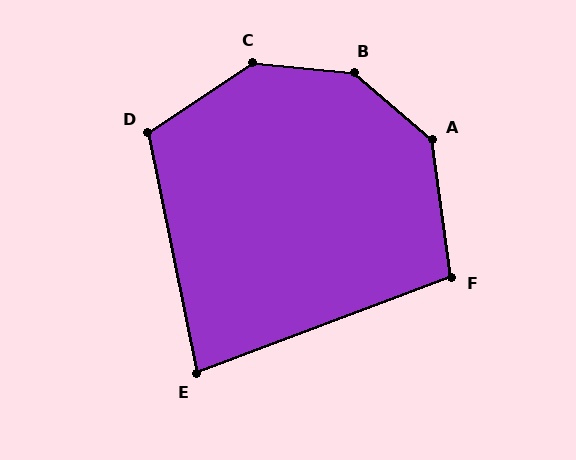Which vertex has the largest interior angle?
B, at approximately 145 degrees.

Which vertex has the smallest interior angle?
E, at approximately 81 degrees.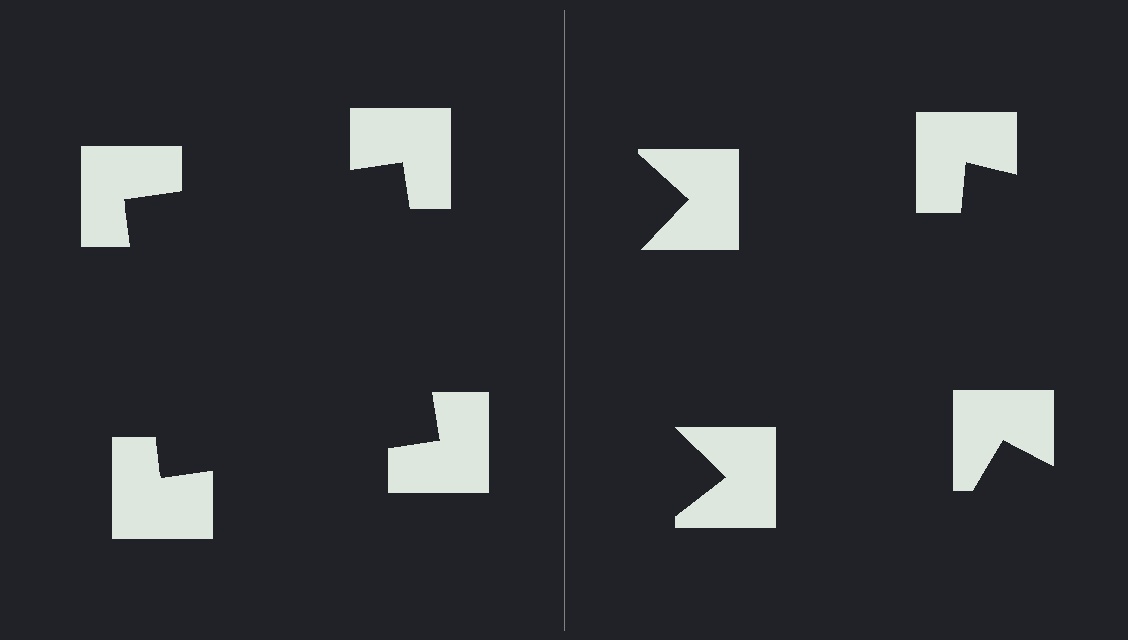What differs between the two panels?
The notched squares are positioned identically on both sides; only the wedge orientations differ. On the left they align to a square; on the right they are misaligned.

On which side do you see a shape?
An illusory square appears on the left side. On the right side the wedge cuts are rotated, so no coherent shape forms.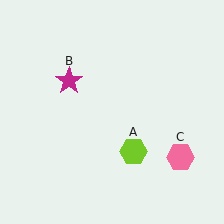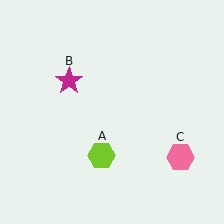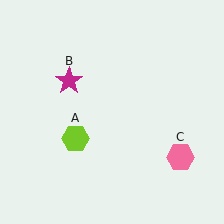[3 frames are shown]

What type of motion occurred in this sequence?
The lime hexagon (object A) rotated clockwise around the center of the scene.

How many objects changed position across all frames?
1 object changed position: lime hexagon (object A).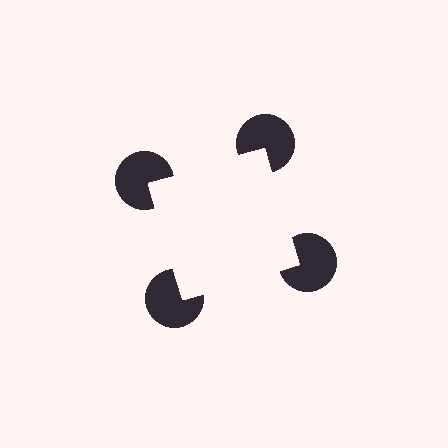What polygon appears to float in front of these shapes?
An illusory square — its edges are inferred from the aligned wedge cuts in the pac-man discs, not physically drawn.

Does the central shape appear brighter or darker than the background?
It typically appears slightly brighter than the background, even though no actual brightness change is drawn.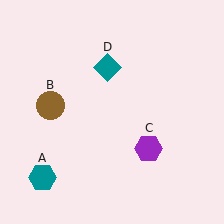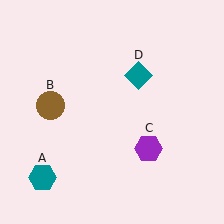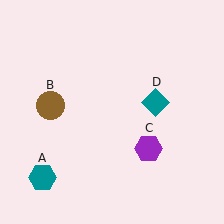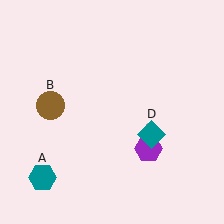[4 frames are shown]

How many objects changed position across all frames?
1 object changed position: teal diamond (object D).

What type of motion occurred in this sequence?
The teal diamond (object D) rotated clockwise around the center of the scene.